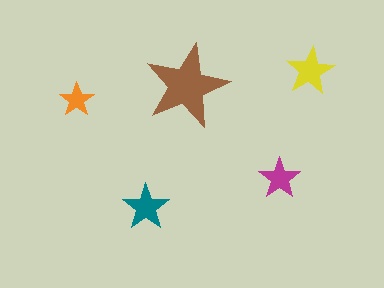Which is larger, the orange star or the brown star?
The brown one.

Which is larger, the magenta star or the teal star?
The teal one.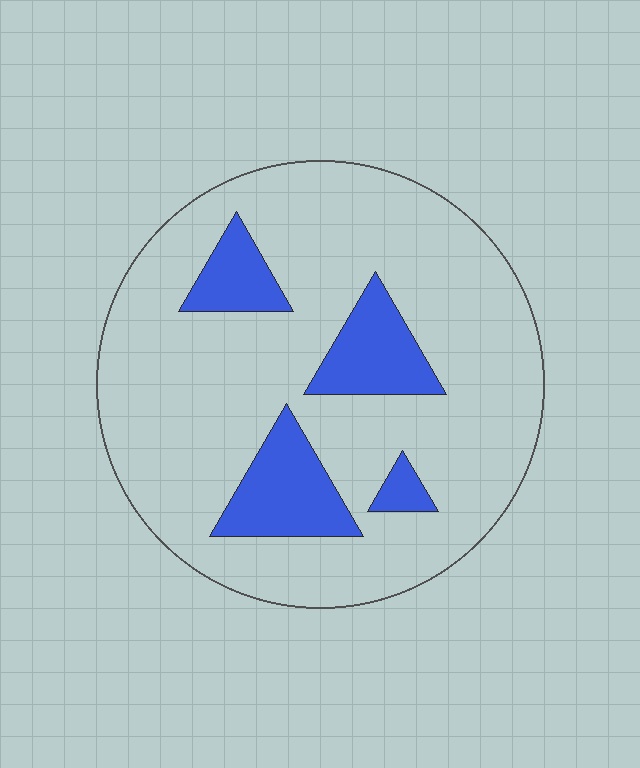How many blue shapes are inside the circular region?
4.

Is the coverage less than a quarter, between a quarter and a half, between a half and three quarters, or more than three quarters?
Less than a quarter.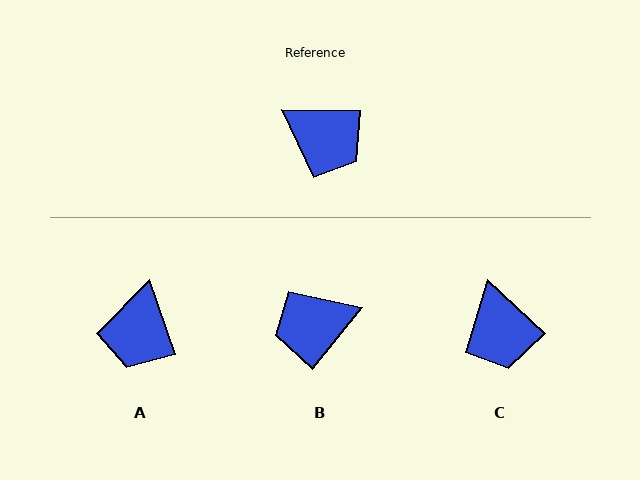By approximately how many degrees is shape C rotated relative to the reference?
Approximately 42 degrees clockwise.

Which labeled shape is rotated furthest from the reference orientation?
B, about 128 degrees away.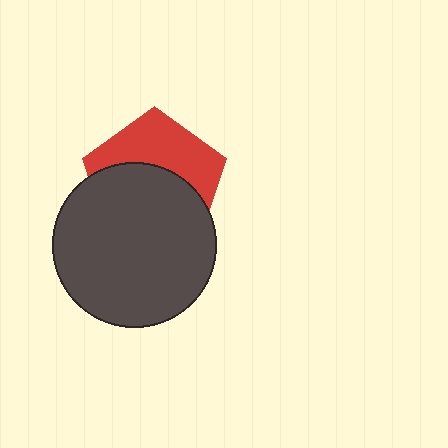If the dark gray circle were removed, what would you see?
You would see the complete red pentagon.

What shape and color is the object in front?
The object in front is a dark gray circle.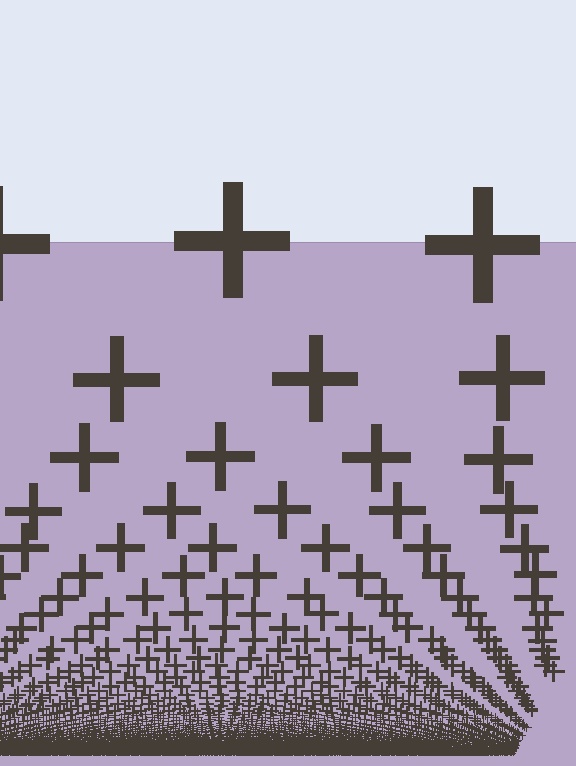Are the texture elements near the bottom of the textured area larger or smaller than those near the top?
Smaller. The gradient is inverted — elements near the bottom are smaller and denser.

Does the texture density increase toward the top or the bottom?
Density increases toward the bottom.